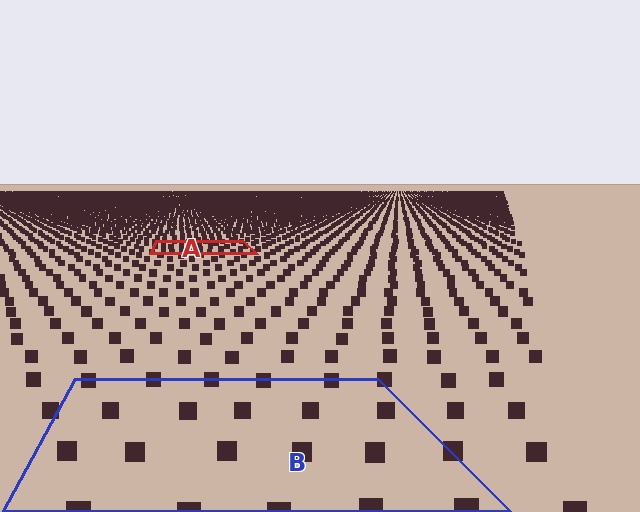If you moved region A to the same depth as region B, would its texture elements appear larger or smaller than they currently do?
They would appear larger. At a closer depth, the same texture elements are projected at a bigger on-screen size.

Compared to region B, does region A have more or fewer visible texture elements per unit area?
Region A has more texture elements per unit area — they are packed more densely because it is farther away.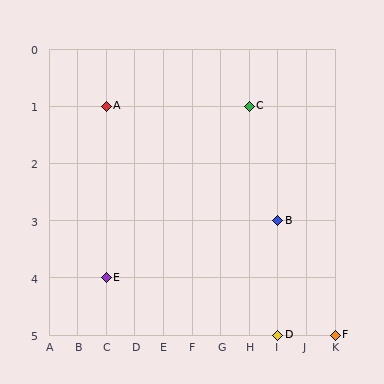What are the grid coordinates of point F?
Point F is at grid coordinates (K, 5).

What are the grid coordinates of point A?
Point A is at grid coordinates (C, 1).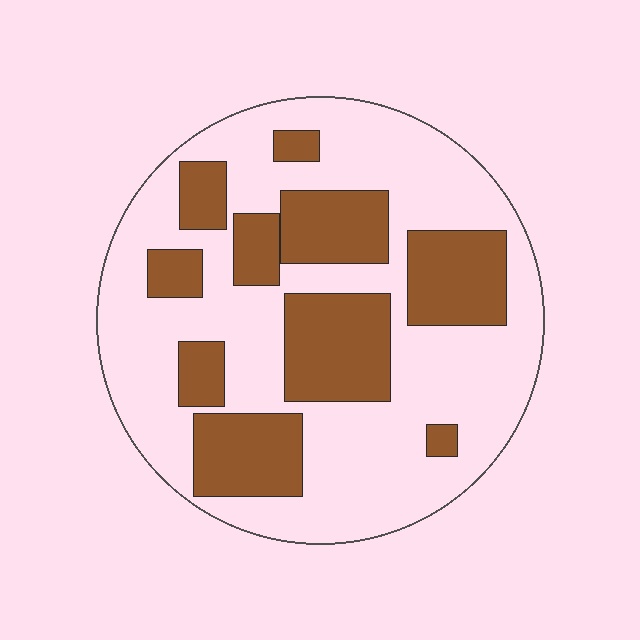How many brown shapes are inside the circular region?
10.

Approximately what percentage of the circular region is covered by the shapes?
Approximately 35%.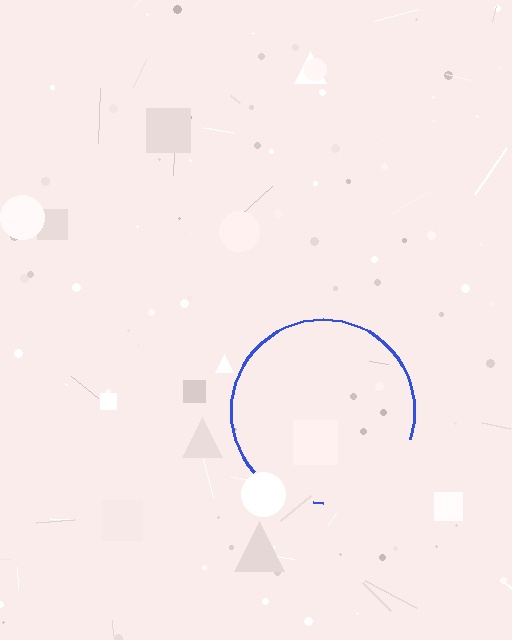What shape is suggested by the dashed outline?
The dashed outline suggests a circle.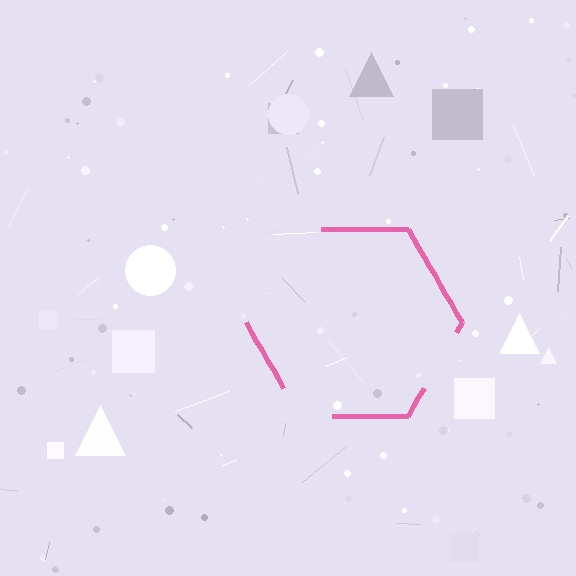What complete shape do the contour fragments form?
The contour fragments form a hexagon.